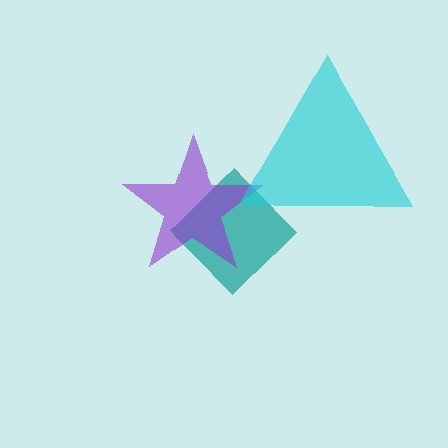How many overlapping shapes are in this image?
There are 3 overlapping shapes in the image.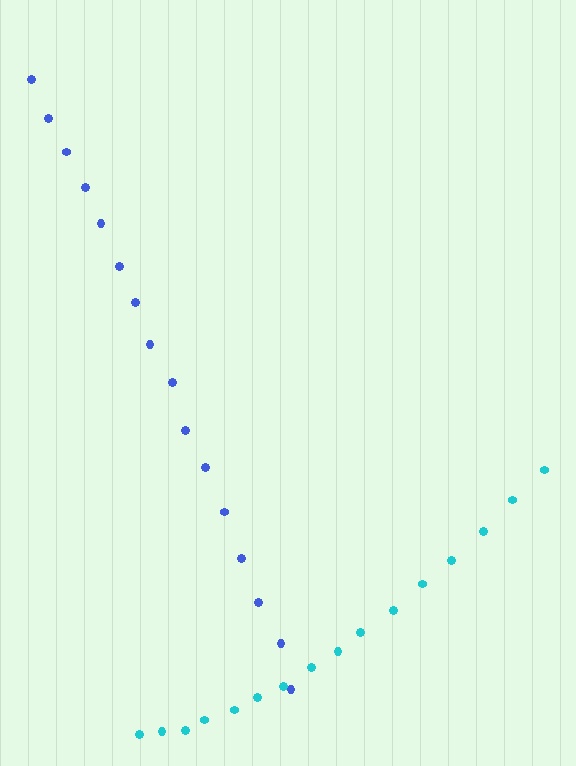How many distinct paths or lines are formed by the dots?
There are 2 distinct paths.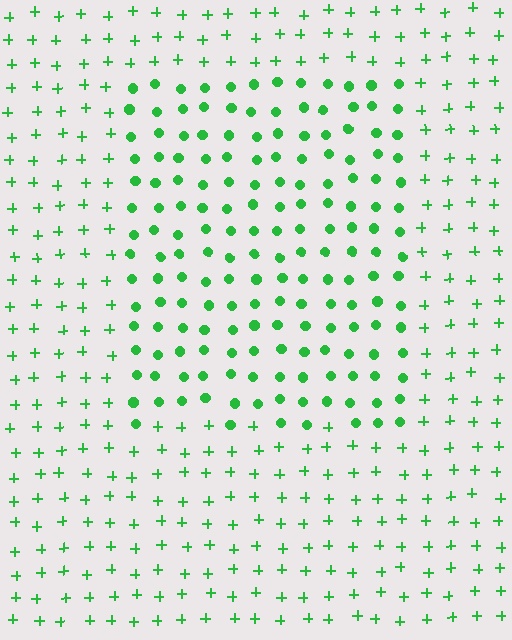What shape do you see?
I see a rectangle.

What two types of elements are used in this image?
The image uses circles inside the rectangle region and plus signs outside it.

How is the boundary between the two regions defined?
The boundary is defined by a change in element shape: circles inside vs. plus signs outside. All elements share the same color and spacing.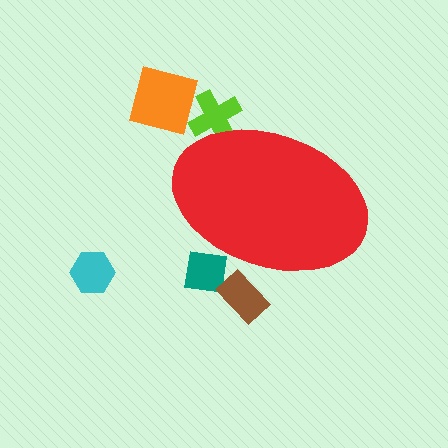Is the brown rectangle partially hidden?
Yes, the brown rectangle is partially hidden behind the red ellipse.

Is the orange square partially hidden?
No, the orange square is fully visible.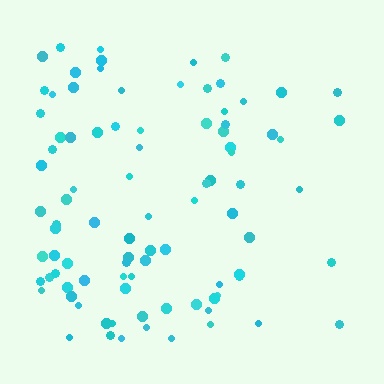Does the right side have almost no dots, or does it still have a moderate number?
Still a moderate number, just noticeably fewer than the left.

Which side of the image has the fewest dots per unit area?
The right.